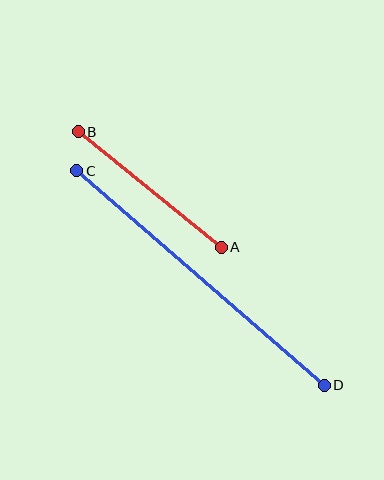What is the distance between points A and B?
The distance is approximately 184 pixels.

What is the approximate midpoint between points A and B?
The midpoint is at approximately (150, 189) pixels.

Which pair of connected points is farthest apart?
Points C and D are farthest apart.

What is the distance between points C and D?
The distance is approximately 328 pixels.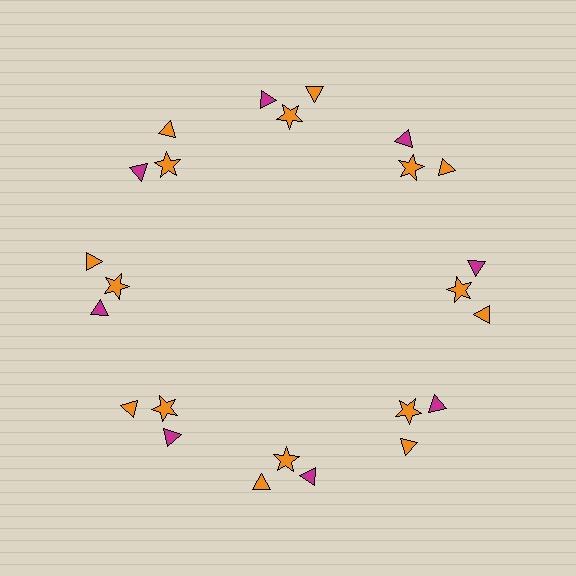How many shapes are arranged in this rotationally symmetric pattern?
There are 24 shapes, arranged in 8 groups of 3.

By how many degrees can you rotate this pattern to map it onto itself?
The pattern maps onto itself every 45 degrees of rotation.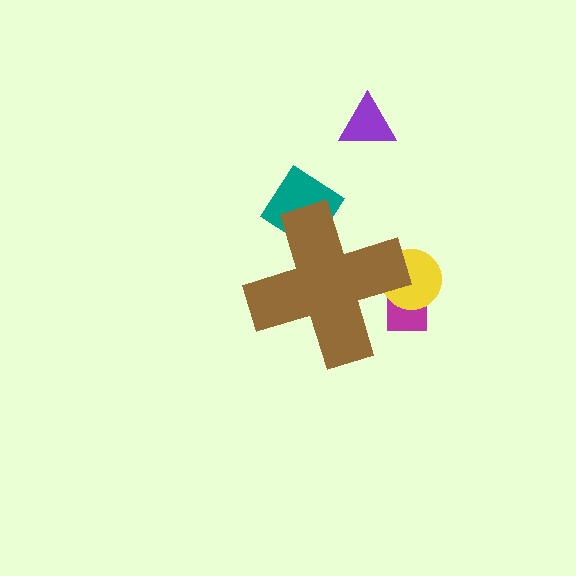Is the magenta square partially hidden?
Yes, the magenta square is partially hidden behind the brown cross.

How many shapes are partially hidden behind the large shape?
3 shapes are partially hidden.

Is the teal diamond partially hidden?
Yes, the teal diamond is partially hidden behind the brown cross.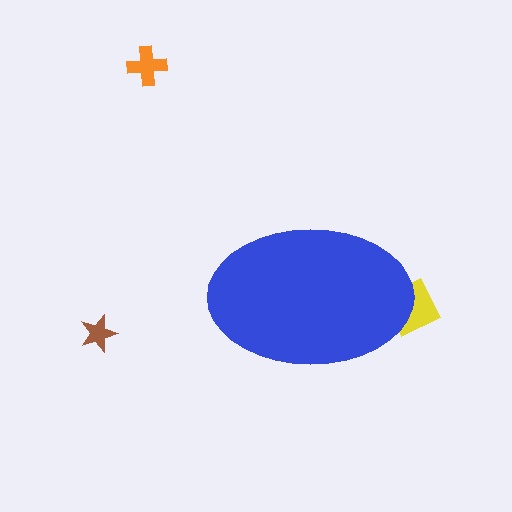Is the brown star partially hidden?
No, the brown star is fully visible.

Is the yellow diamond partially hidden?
Yes, the yellow diamond is partially hidden behind the blue ellipse.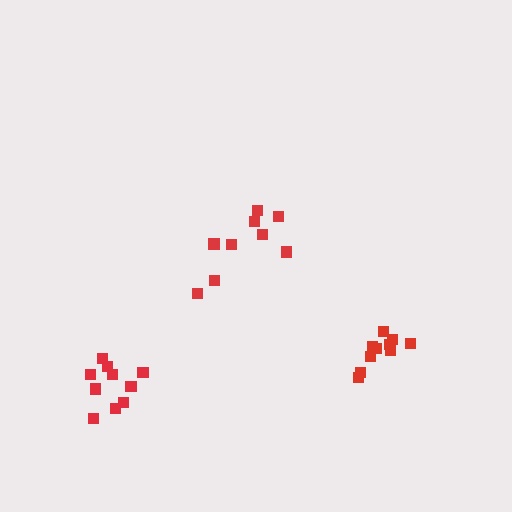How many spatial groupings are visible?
There are 3 spatial groupings.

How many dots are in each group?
Group 1: 9 dots, Group 2: 10 dots, Group 3: 10 dots (29 total).